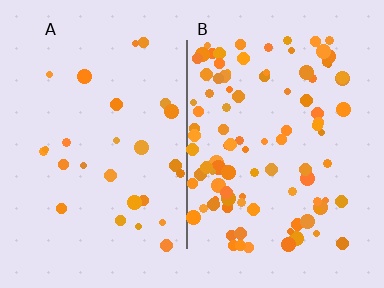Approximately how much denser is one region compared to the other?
Approximately 3.6× — region B over region A.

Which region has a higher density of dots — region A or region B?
B (the right).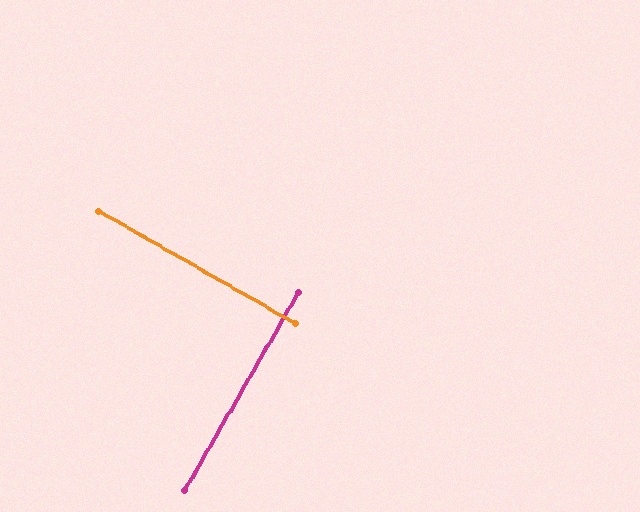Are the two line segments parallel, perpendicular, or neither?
Perpendicular — they meet at approximately 90°.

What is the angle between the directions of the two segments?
Approximately 90 degrees.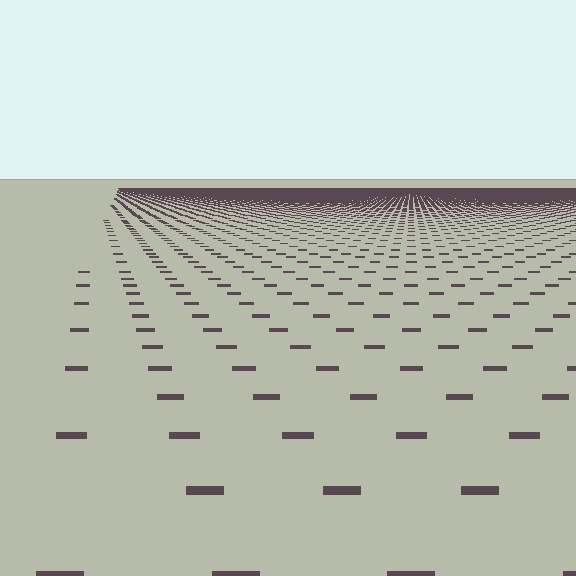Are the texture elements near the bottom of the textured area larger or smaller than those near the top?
Larger. Near the bottom, elements are closer to the viewer and appear at a bigger on-screen size.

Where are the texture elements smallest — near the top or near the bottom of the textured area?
Near the top.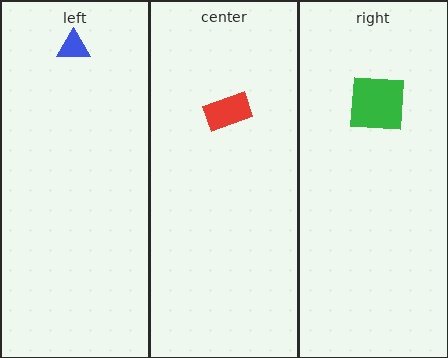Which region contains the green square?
The right region.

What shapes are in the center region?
The red rectangle.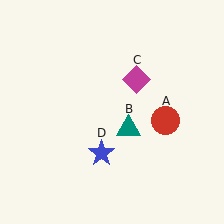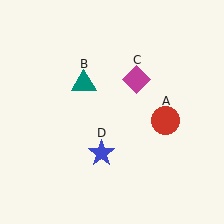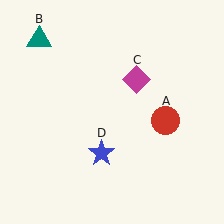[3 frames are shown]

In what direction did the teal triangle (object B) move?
The teal triangle (object B) moved up and to the left.